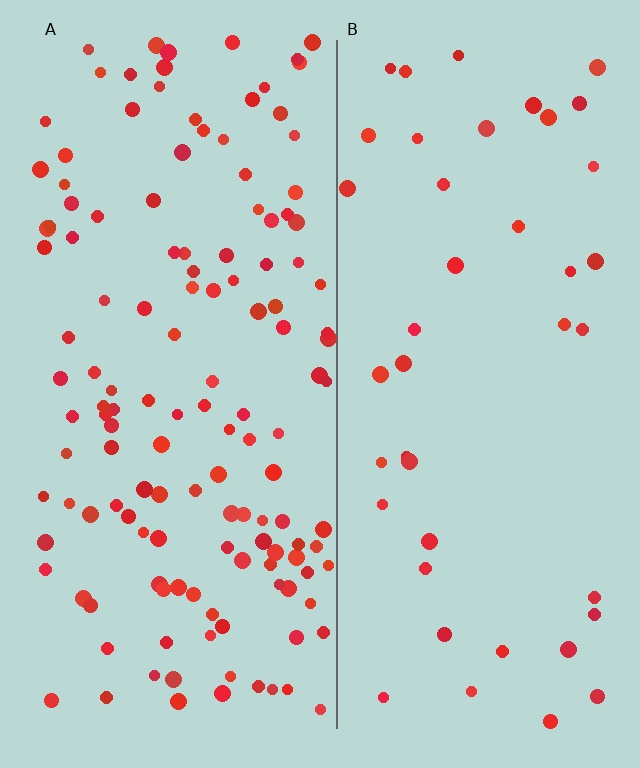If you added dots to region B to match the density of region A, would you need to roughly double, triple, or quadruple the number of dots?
Approximately triple.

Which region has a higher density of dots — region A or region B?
A (the left).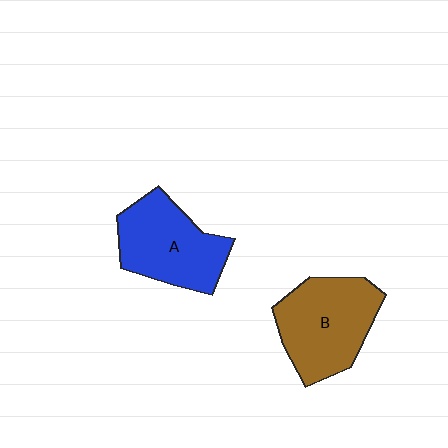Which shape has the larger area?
Shape B (brown).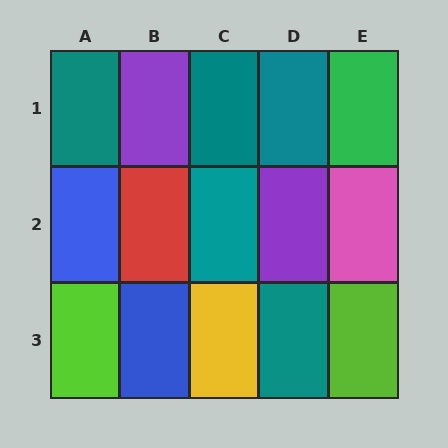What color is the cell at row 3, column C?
Yellow.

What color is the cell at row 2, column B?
Red.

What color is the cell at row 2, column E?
Pink.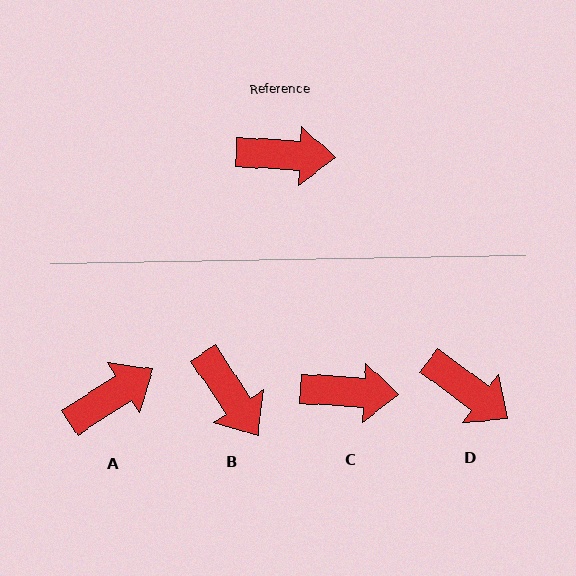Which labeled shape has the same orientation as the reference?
C.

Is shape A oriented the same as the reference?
No, it is off by about 36 degrees.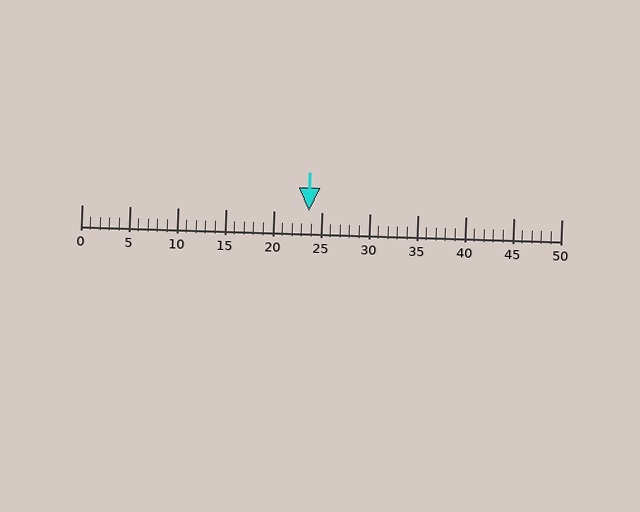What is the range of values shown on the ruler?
The ruler shows values from 0 to 50.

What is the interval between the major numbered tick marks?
The major tick marks are spaced 5 units apart.